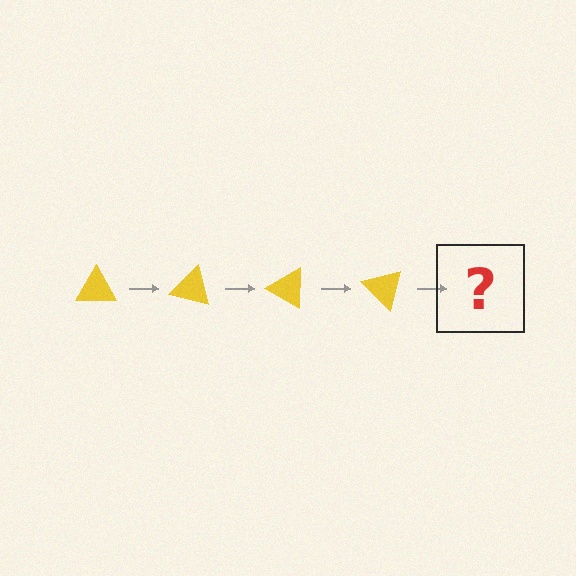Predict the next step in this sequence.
The next step is a yellow triangle rotated 60 degrees.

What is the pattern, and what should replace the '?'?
The pattern is that the triangle rotates 15 degrees each step. The '?' should be a yellow triangle rotated 60 degrees.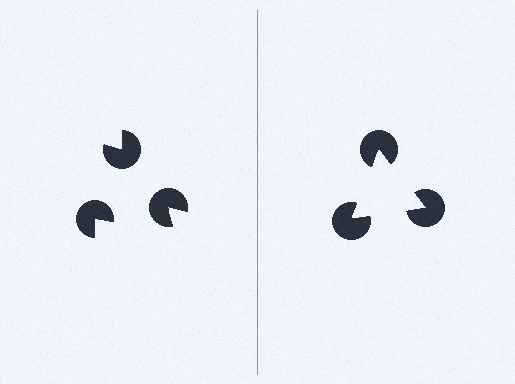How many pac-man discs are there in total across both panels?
6 — 3 on each side.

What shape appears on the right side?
An illusory triangle.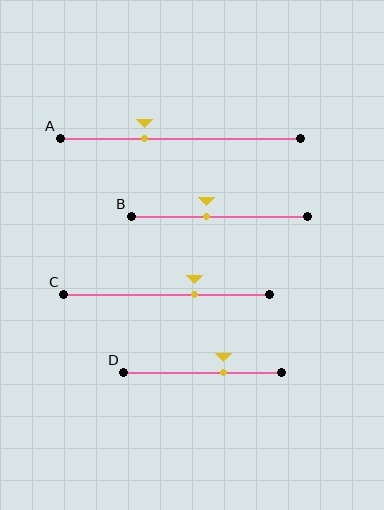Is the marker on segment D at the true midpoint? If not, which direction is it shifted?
No, the marker on segment D is shifted to the right by about 13% of the segment length.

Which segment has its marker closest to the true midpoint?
Segment B has its marker closest to the true midpoint.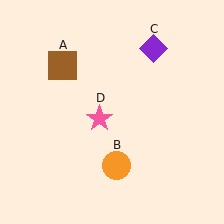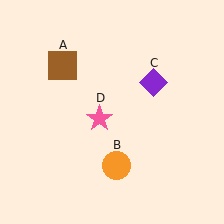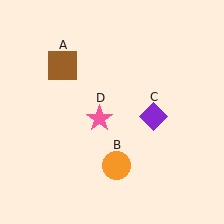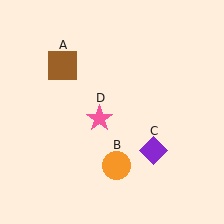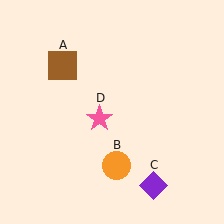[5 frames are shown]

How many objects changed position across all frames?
1 object changed position: purple diamond (object C).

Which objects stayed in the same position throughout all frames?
Brown square (object A) and orange circle (object B) and pink star (object D) remained stationary.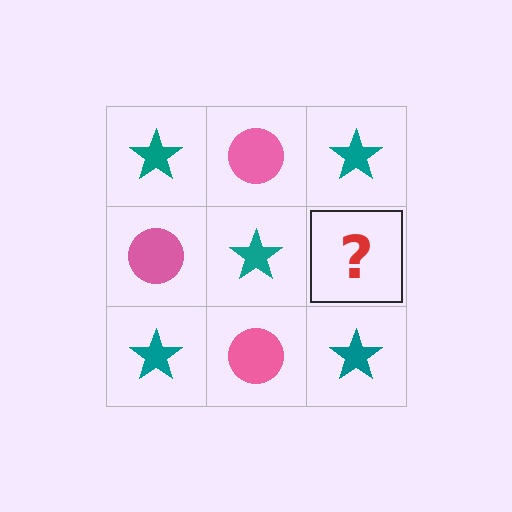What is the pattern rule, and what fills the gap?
The rule is that it alternates teal star and pink circle in a checkerboard pattern. The gap should be filled with a pink circle.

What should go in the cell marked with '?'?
The missing cell should contain a pink circle.